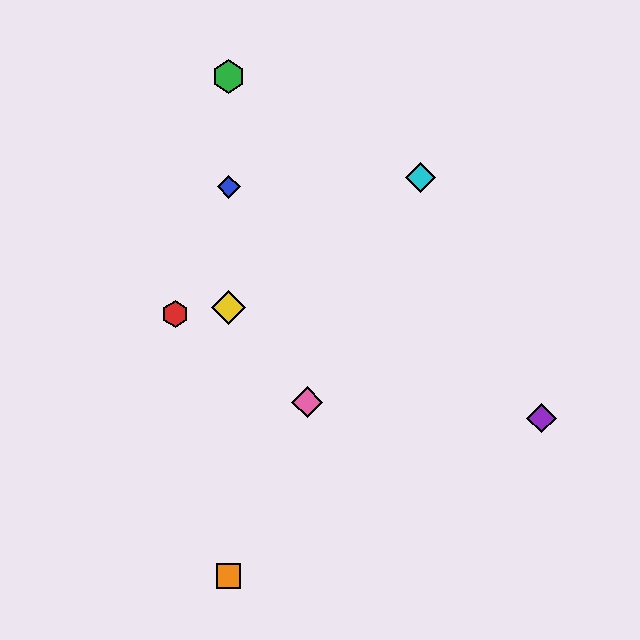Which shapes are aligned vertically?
The blue diamond, the green hexagon, the yellow diamond, the orange square are aligned vertically.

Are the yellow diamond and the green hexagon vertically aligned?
Yes, both are at x≈229.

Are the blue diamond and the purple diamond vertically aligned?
No, the blue diamond is at x≈229 and the purple diamond is at x≈541.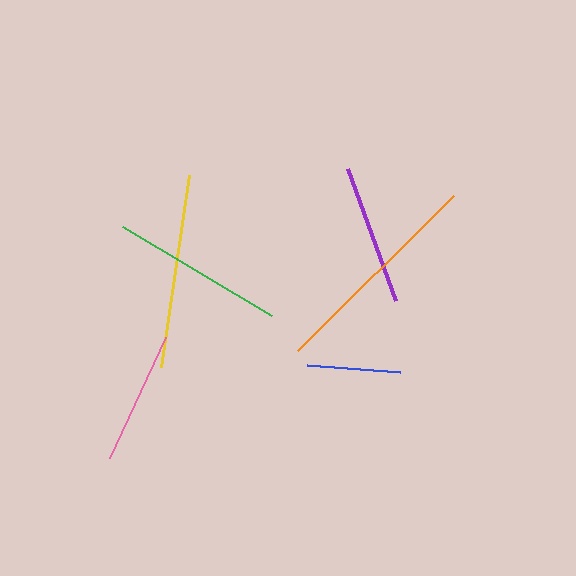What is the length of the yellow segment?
The yellow segment is approximately 194 pixels long.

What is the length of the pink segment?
The pink segment is approximately 133 pixels long.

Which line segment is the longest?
The orange line is the longest at approximately 220 pixels.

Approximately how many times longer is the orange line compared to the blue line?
The orange line is approximately 2.3 times the length of the blue line.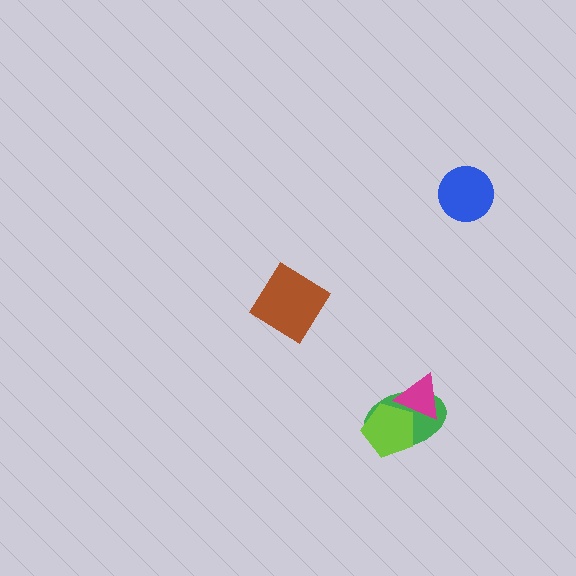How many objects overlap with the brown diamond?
0 objects overlap with the brown diamond.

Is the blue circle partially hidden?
No, no other shape covers it.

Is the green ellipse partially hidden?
Yes, it is partially covered by another shape.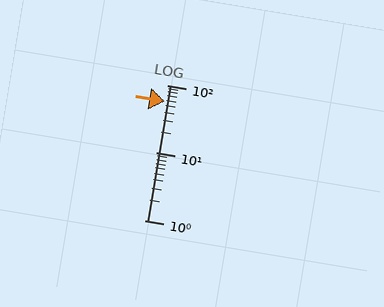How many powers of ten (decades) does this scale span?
The scale spans 2 decades, from 1 to 100.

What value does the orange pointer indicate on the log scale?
The pointer indicates approximately 57.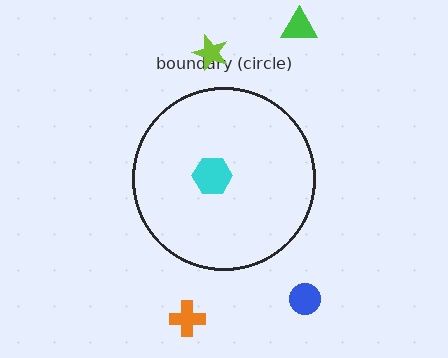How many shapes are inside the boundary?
1 inside, 4 outside.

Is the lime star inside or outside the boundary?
Outside.